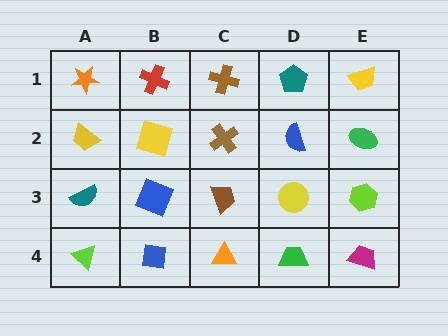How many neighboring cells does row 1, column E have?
2.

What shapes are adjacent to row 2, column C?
A brown cross (row 1, column C), a brown trapezoid (row 3, column C), a yellow square (row 2, column B), a blue semicircle (row 2, column D).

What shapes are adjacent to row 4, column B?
A blue square (row 3, column B), a lime triangle (row 4, column A), an orange triangle (row 4, column C).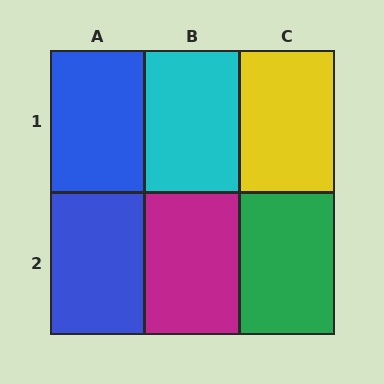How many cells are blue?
2 cells are blue.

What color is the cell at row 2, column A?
Blue.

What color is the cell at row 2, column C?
Green.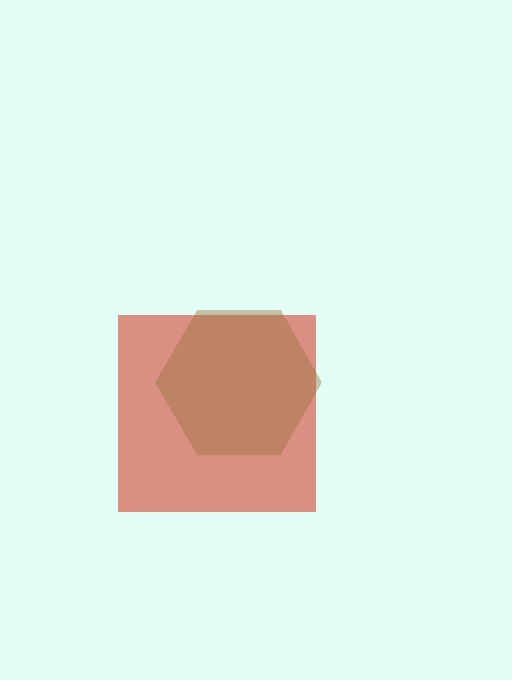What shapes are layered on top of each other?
The layered shapes are: a red square, a brown hexagon.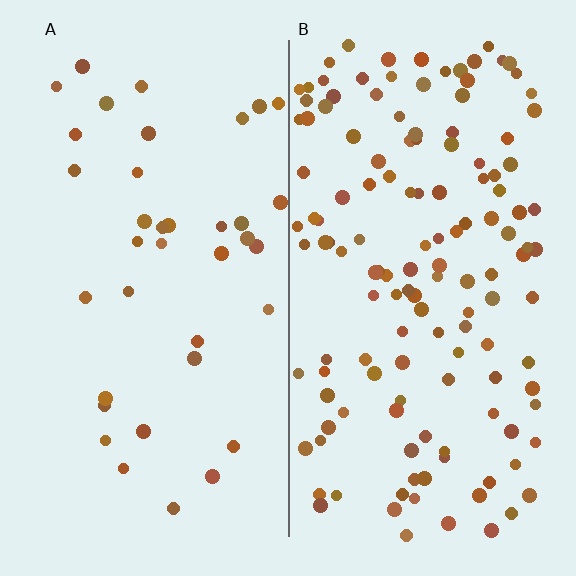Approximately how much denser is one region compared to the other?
Approximately 3.6× — region B over region A.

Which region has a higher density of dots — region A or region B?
B (the right).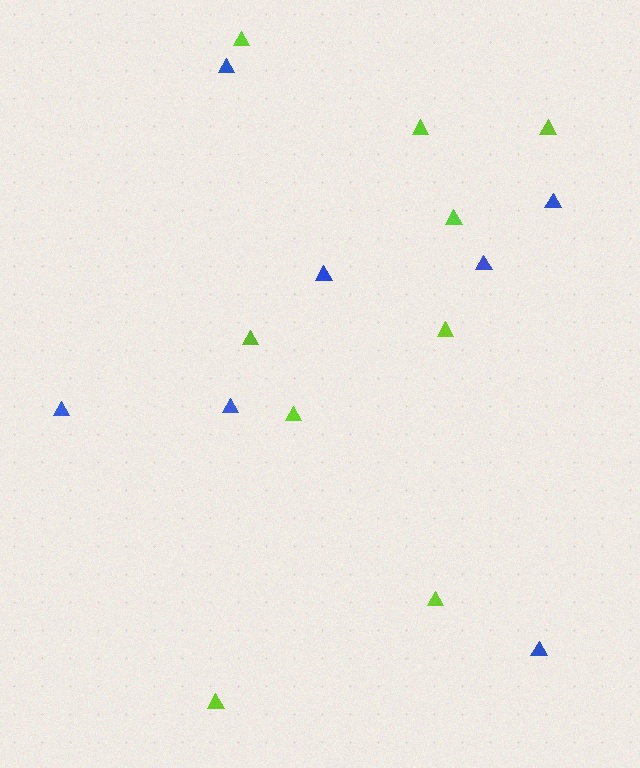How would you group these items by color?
There are 2 groups: one group of blue triangles (7) and one group of lime triangles (9).